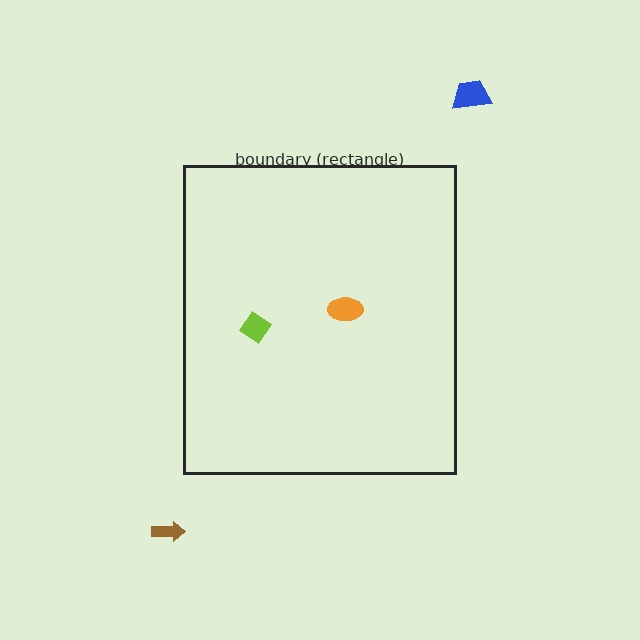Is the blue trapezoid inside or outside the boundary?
Outside.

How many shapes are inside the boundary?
2 inside, 2 outside.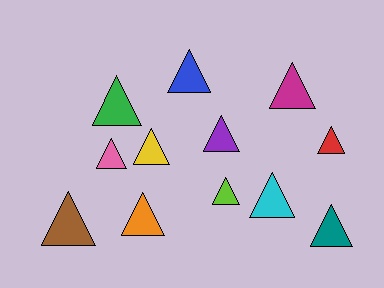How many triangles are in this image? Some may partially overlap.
There are 12 triangles.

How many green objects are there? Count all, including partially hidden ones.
There is 1 green object.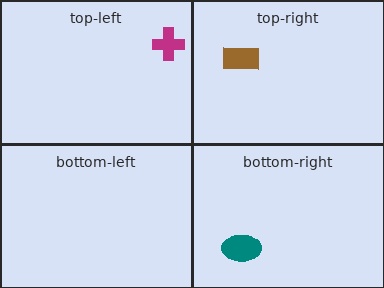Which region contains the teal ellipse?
The bottom-right region.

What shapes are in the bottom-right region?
The teal ellipse.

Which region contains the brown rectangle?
The top-right region.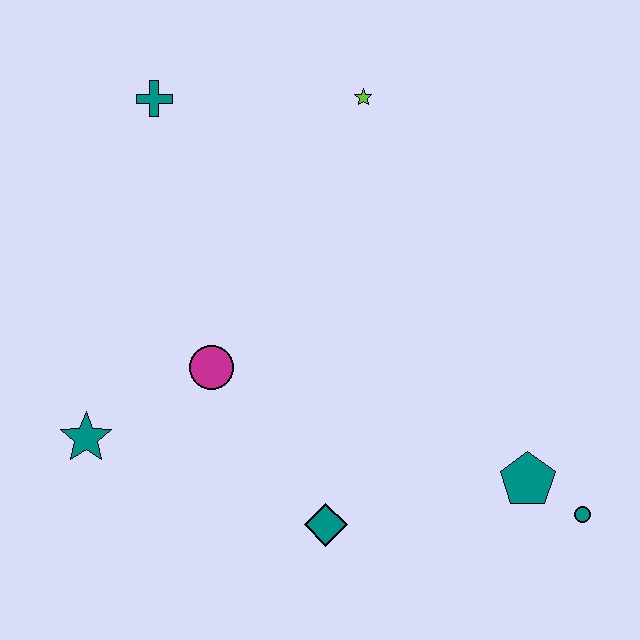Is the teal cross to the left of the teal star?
No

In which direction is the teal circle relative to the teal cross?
The teal circle is to the right of the teal cross.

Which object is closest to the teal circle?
The teal pentagon is closest to the teal circle.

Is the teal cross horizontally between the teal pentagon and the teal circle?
No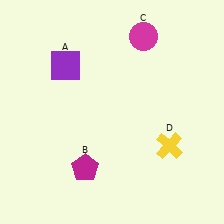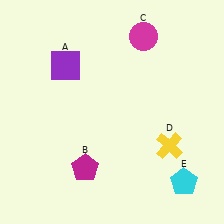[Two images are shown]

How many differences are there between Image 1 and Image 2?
There is 1 difference between the two images.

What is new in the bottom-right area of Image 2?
A cyan pentagon (E) was added in the bottom-right area of Image 2.